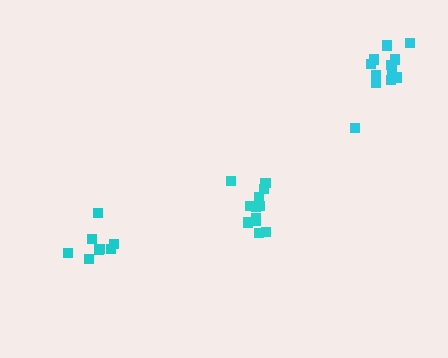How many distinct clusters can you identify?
There are 3 distinct clusters.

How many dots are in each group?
Group 1: 12 dots, Group 2: 12 dots, Group 3: 8 dots (32 total).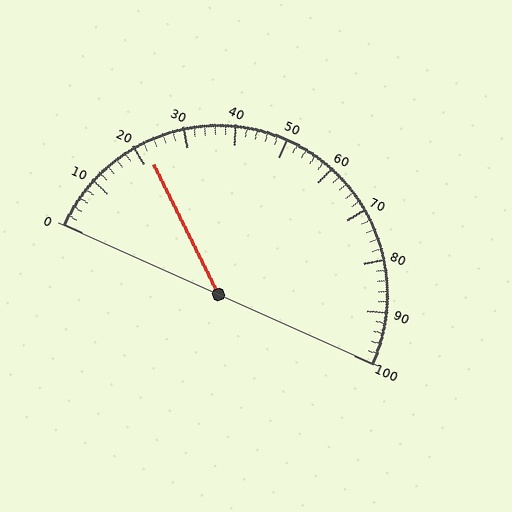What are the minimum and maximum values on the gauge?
The gauge ranges from 0 to 100.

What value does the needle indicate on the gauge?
The needle indicates approximately 22.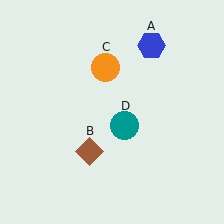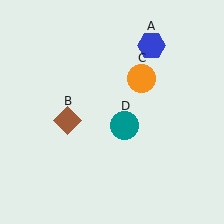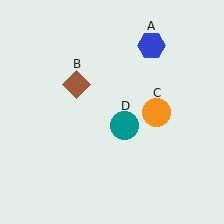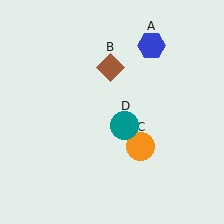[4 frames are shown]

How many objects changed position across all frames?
2 objects changed position: brown diamond (object B), orange circle (object C).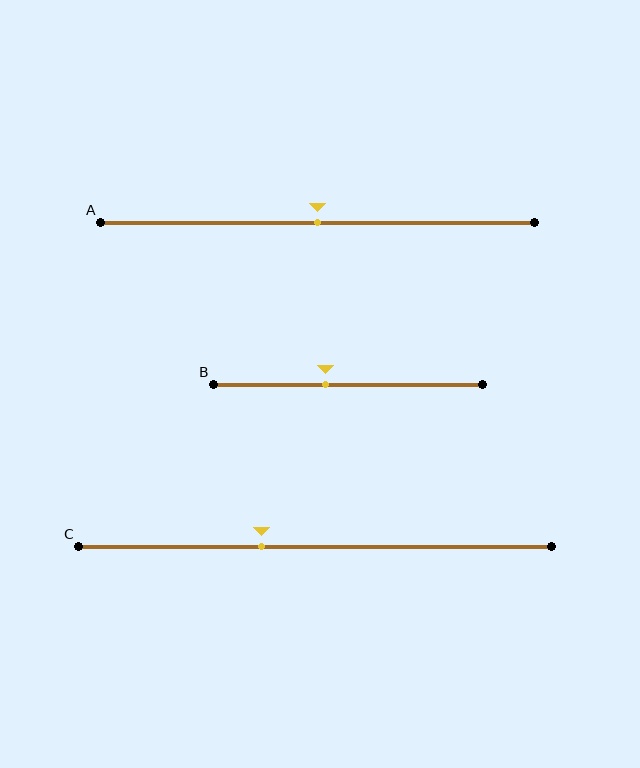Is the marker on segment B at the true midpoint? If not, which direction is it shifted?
No, the marker on segment B is shifted to the left by about 8% of the segment length.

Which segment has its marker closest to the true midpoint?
Segment A has its marker closest to the true midpoint.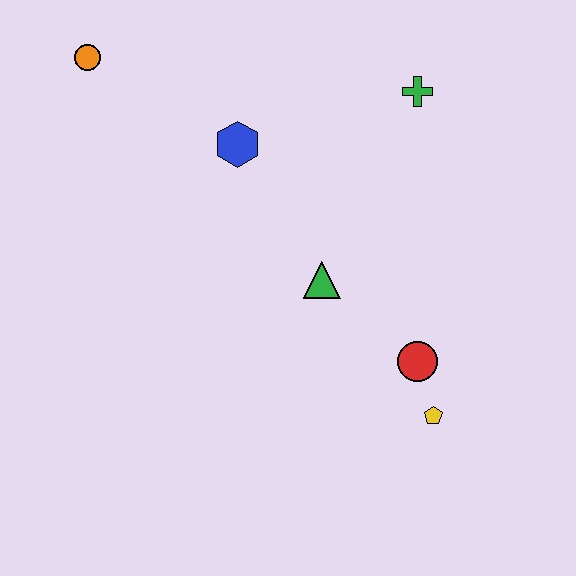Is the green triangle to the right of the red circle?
No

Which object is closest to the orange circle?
The blue hexagon is closest to the orange circle.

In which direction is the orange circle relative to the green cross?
The orange circle is to the left of the green cross.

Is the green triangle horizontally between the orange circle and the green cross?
Yes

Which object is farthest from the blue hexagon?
The yellow pentagon is farthest from the blue hexagon.